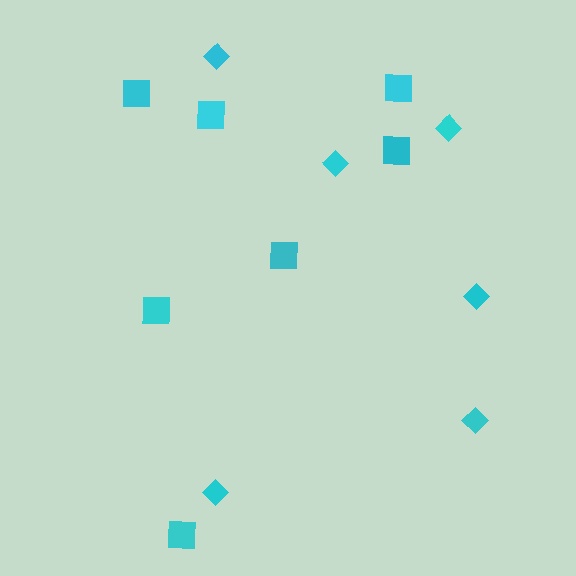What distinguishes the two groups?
There are 2 groups: one group of diamonds (6) and one group of squares (7).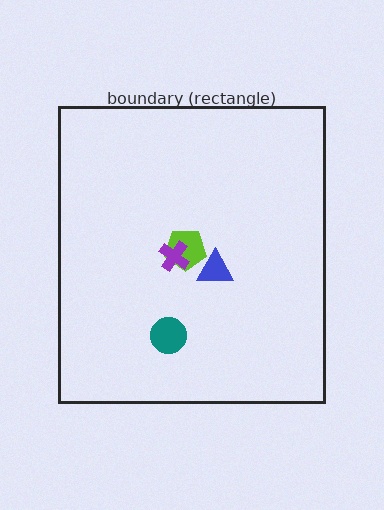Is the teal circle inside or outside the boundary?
Inside.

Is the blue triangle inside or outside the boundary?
Inside.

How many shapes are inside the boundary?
4 inside, 0 outside.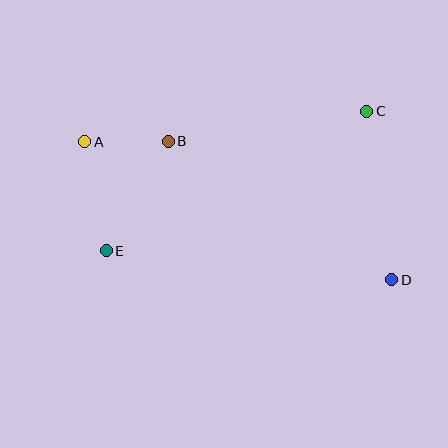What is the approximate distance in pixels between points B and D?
The distance between B and D is approximately 263 pixels.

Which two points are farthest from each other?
Points A and D are farthest from each other.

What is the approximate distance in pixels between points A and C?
The distance between A and C is approximately 284 pixels.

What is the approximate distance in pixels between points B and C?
The distance between B and C is approximately 201 pixels.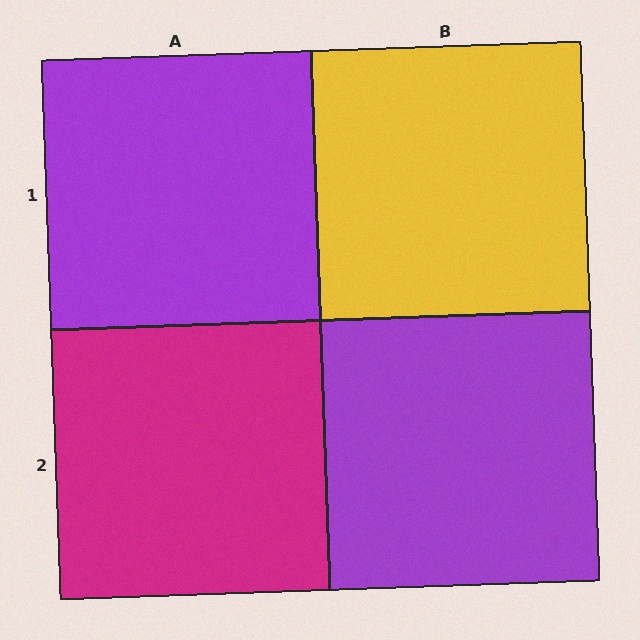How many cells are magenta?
1 cell is magenta.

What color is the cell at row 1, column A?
Purple.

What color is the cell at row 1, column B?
Yellow.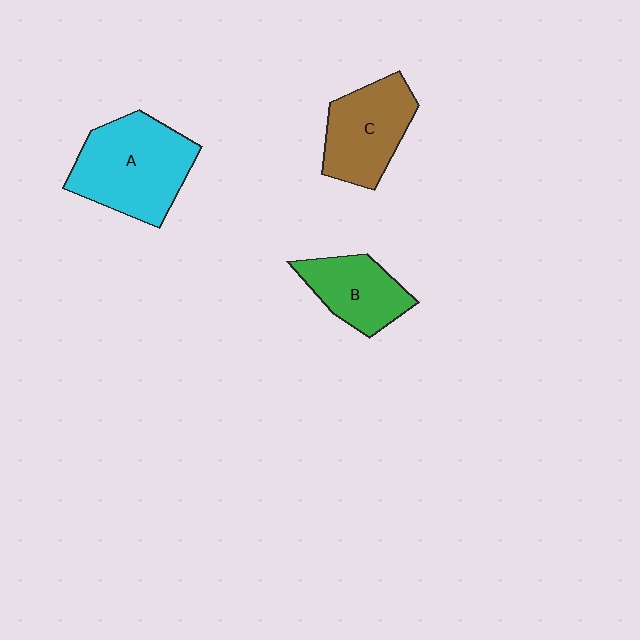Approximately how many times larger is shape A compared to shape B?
Approximately 1.7 times.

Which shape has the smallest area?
Shape B (green).